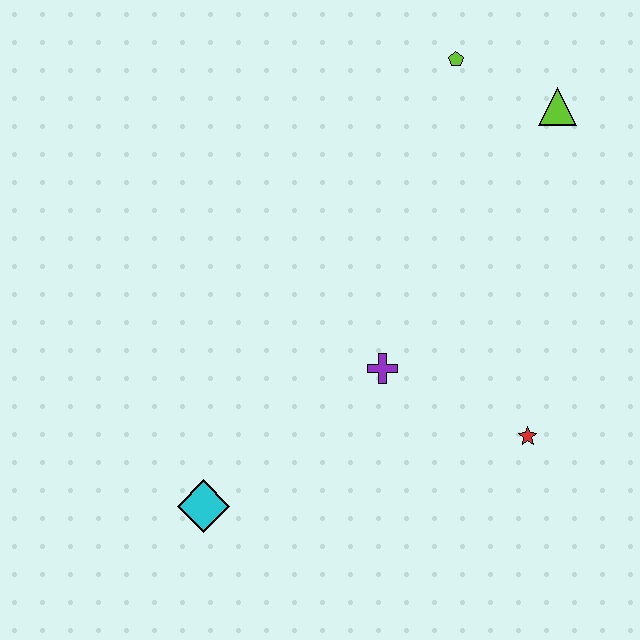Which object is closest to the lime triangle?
The lime pentagon is closest to the lime triangle.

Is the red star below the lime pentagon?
Yes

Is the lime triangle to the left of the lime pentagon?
No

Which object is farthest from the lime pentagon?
The cyan diamond is farthest from the lime pentagon.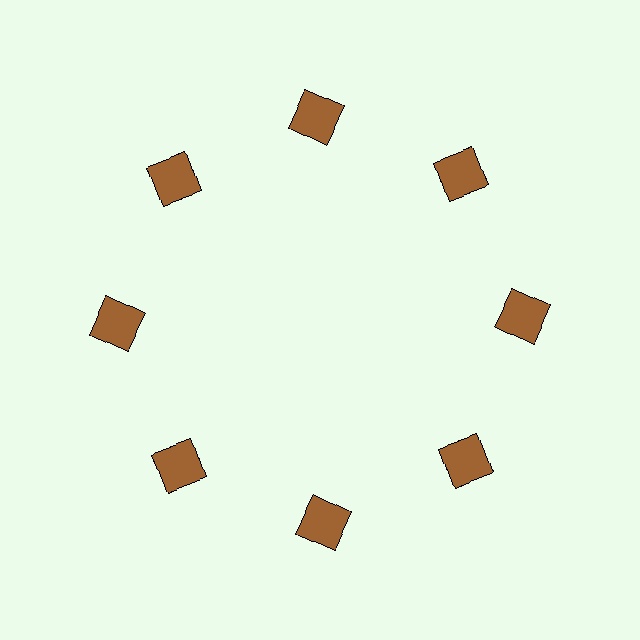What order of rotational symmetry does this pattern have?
This pattern has 8-fold rotational symmetry.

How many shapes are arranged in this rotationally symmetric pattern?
There are 8 shapes, arranged in 8 groups of 1.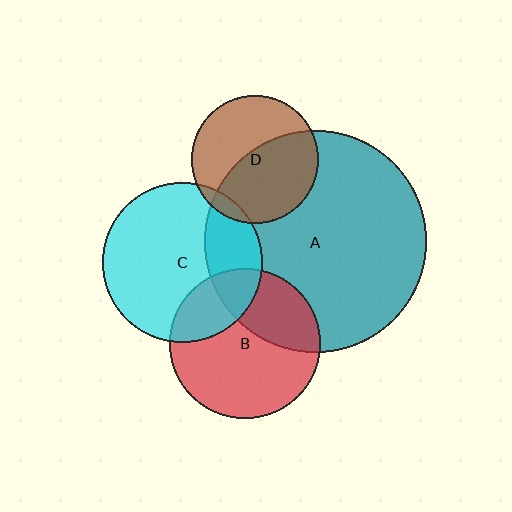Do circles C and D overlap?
Yes.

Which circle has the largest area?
Circle A (teal).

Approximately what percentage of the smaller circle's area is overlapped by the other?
Approximately 5%.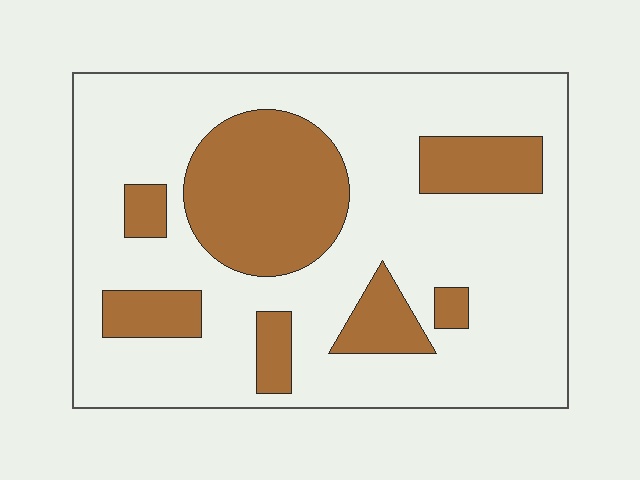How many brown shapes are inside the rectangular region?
7.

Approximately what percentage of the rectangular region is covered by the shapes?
Approximately 25%.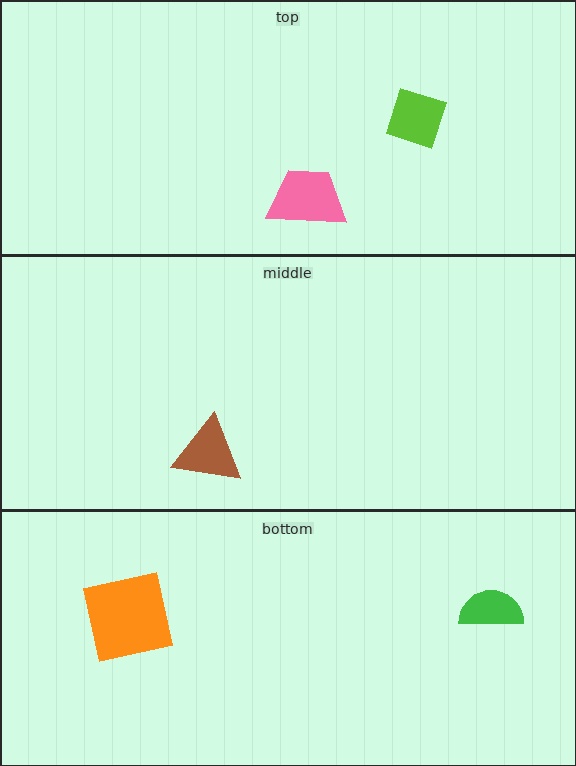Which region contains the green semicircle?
The bottom region.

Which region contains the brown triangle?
The middle region.